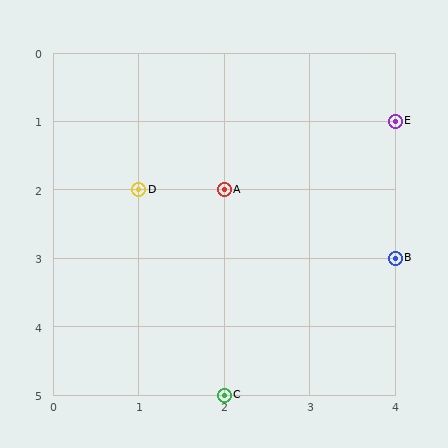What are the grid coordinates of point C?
Point C is at grid coordinates (2, 5).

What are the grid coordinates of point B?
Point B is at grid coordinates (4, 3).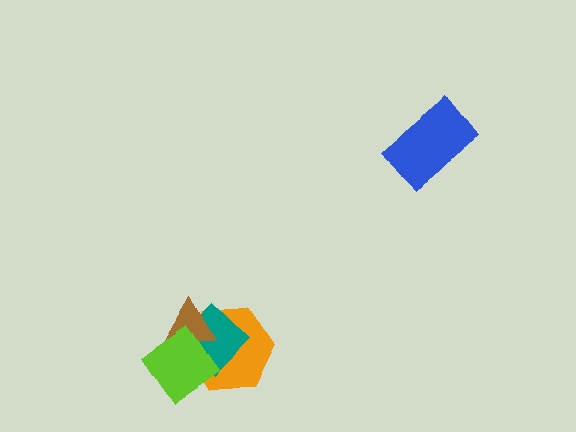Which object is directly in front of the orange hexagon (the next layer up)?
The teal diamond is directly in front of the orange hexagon.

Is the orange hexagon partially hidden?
Yes, it is partially covered by another shape.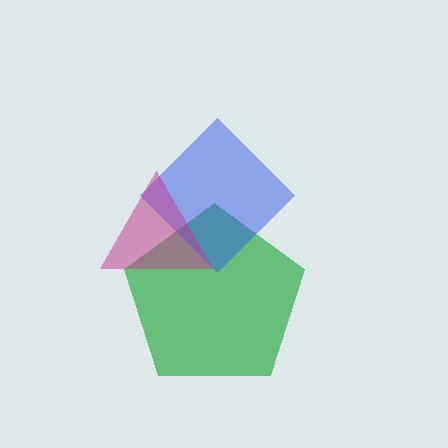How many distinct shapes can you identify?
There are 3 distinct shapes: a green pentagon, a blue diamond, a magenta triangle.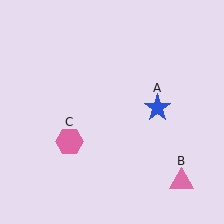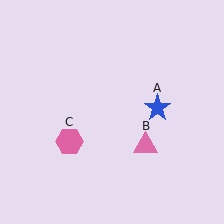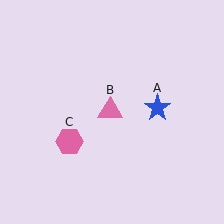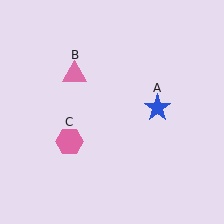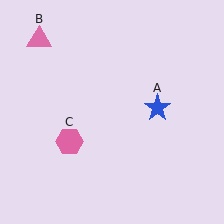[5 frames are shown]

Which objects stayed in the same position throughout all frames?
Blue star (object A) and pink hexagon (object C) remained stationary.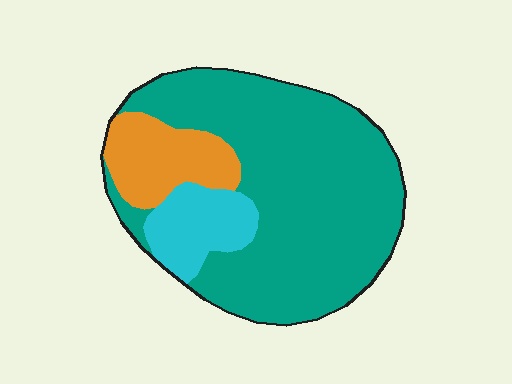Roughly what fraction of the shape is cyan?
Cyan takes up about one eighth (1/8) of the shape.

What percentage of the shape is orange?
Orange covers about 15% of the shape.